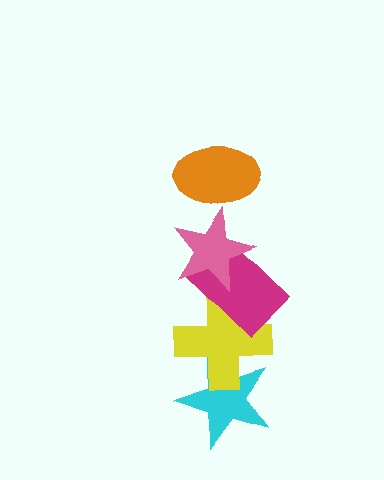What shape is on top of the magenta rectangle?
The pink star is on top of the magenta rectangle.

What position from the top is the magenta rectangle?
The magenta rectangle is 3rd from the top.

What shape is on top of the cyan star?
The yellow cross is on top of the cyan star.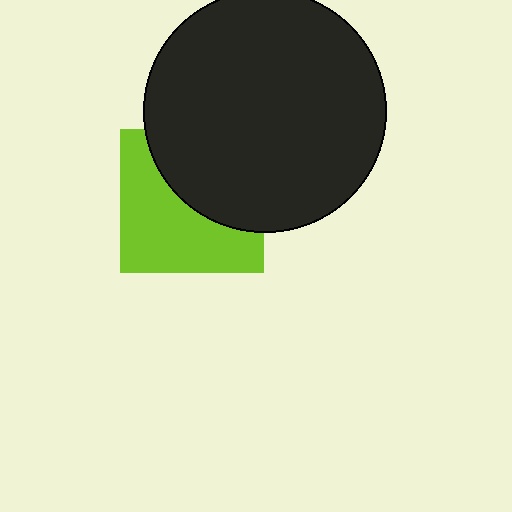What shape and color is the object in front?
The object in front is a black circle.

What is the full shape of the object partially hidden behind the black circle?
The partially hidden object is a lime square.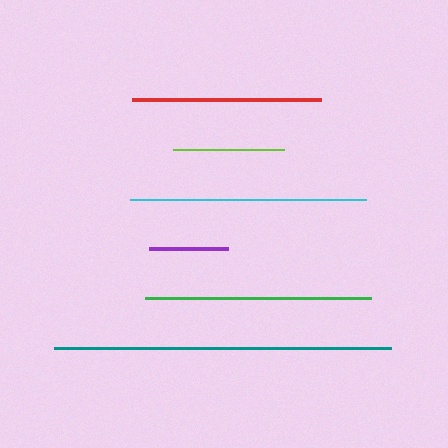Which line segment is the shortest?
The purple line is the shortest at approximately 79 pixels.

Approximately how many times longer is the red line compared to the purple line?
The red line is approximately 2.4 times the length of the purple line.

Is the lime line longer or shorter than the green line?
The green line is longer than the lime line.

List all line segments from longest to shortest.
From longest to shortest: teal, cyan, green, red, lime, purple.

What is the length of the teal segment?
The teal segment is approximately 336 pixels long.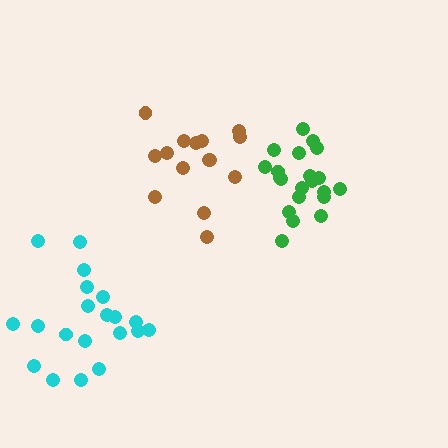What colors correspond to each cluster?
The clusters are colored: brown, cyan, green.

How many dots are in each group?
Group 1: 15 dots, Group 2: 20 dots, Group 3: 21 dots (56 total).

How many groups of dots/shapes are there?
There are 3 groups.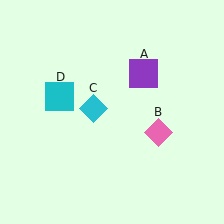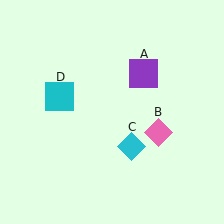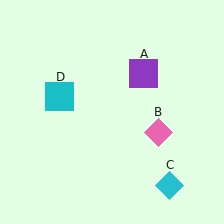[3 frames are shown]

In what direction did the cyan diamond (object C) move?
The cyan diamond (object C) moved down and to the right.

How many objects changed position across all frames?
1 object changed position: cyan diamond (object C).